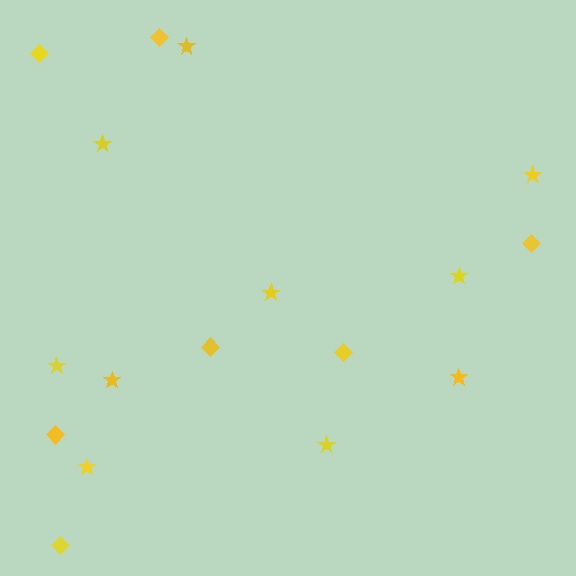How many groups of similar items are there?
There are 2 groups: one group of diamonds (7) and one group of stars (10).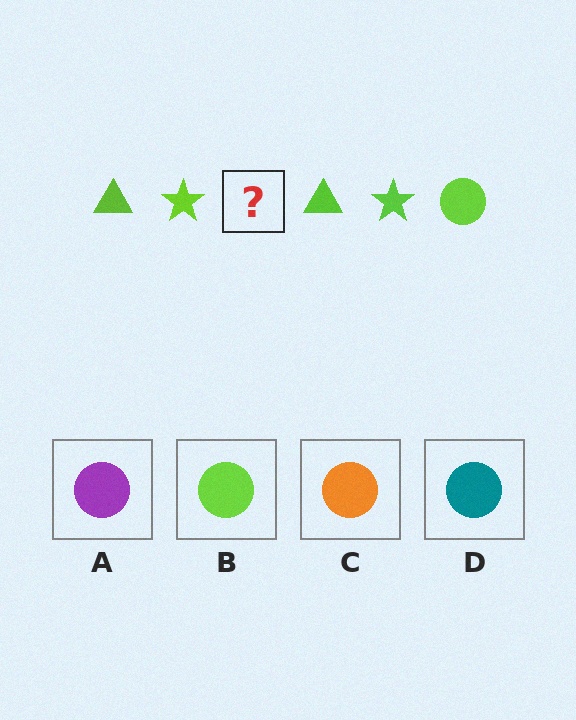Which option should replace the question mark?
Option B.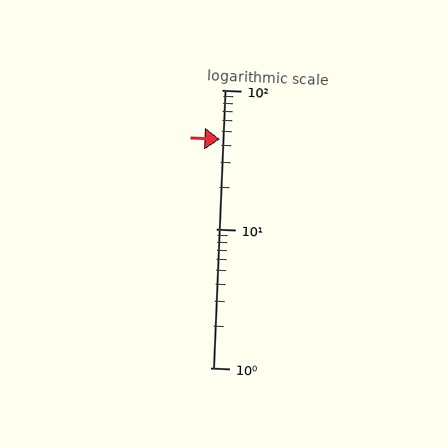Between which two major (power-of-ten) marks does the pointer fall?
The pointer is between 10 and 100.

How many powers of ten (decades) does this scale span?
The scale spans 2 decades, from 1 to 100.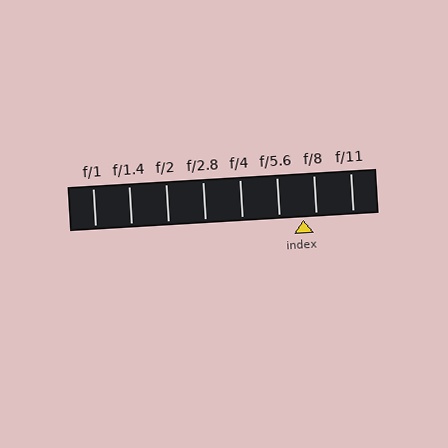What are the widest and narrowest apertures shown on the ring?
The widest aperture shown is f/1 and the narrowest is f/11.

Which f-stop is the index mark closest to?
The index mark is closest to f/8.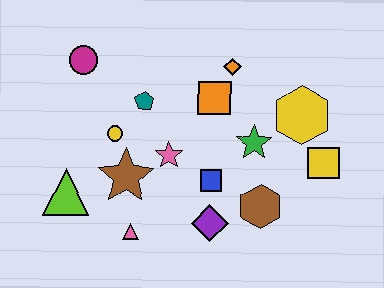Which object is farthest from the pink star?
The yellow square is farthest from the pink star.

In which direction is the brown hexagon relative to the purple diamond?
The brown hexagon is to the right of the purple diamond.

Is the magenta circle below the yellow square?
No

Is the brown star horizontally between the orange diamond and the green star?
No